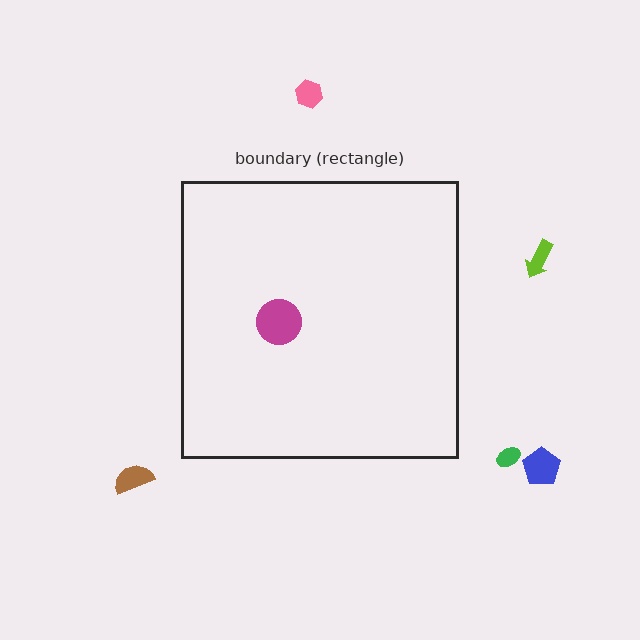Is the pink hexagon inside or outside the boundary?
Outside.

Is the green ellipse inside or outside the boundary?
Outside.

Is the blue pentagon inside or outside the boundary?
Outside.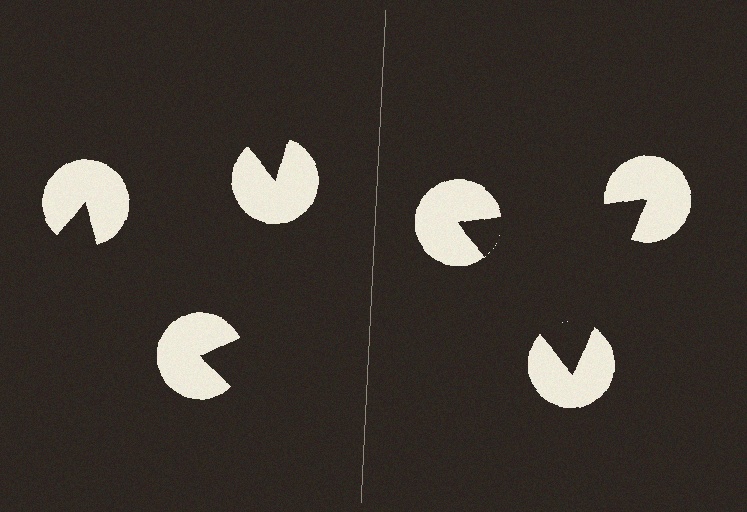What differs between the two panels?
The pac-man discs are positioned identically on both sides; only the wedge orientations differ. On the right they align to a triangle; on the left they are misaligned.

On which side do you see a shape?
An illusory triangle appears on the right side. On the left side the wedge cuts are rotated, so no coherent shape forms.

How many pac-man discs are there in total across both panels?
6 — 3 on each side.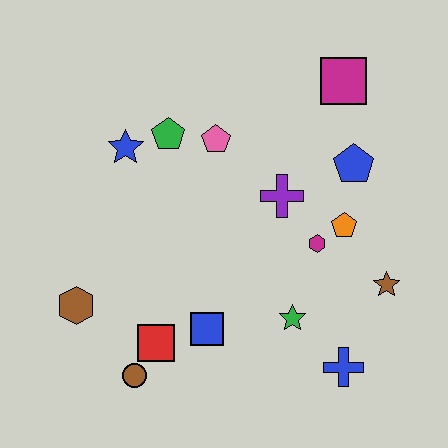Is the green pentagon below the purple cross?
No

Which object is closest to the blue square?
The red square is closest to the blue square.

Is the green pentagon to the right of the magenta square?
No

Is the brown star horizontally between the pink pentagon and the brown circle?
No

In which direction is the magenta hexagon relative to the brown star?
The magenta hexagon is to the left of the brown star.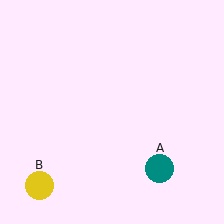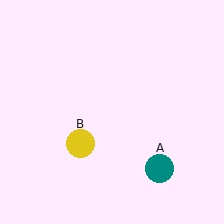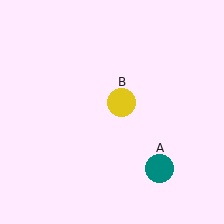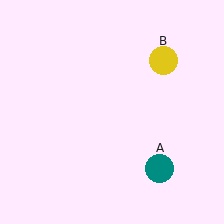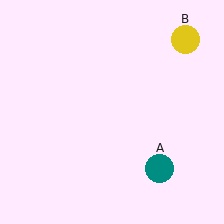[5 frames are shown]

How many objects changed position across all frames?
1 object changed position: yellow circle (object B).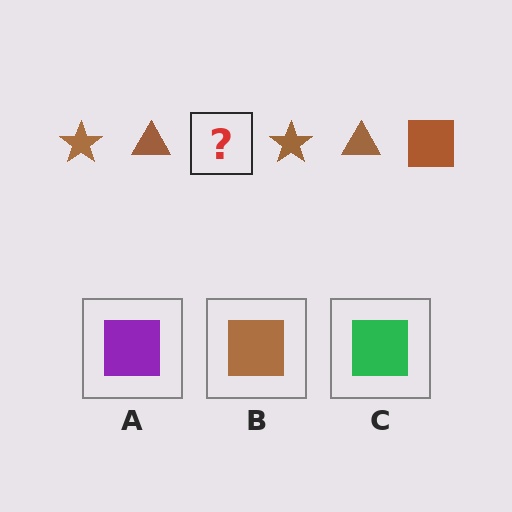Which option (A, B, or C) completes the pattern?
B.